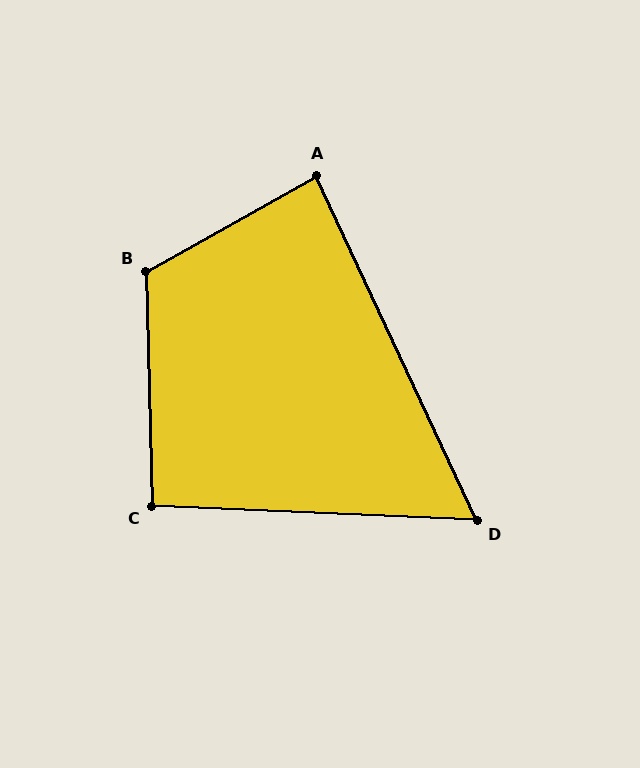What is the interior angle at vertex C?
Approximately 94 degrees (approximately right).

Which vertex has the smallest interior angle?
D, at approximately 63 degrees.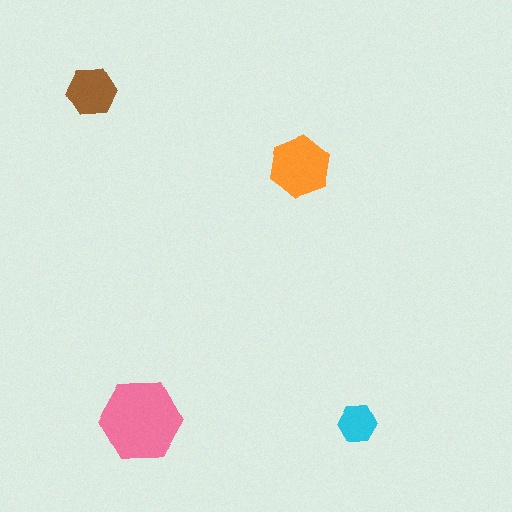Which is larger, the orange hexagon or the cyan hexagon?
The orange one.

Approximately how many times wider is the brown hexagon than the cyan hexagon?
About 1.5 times wider.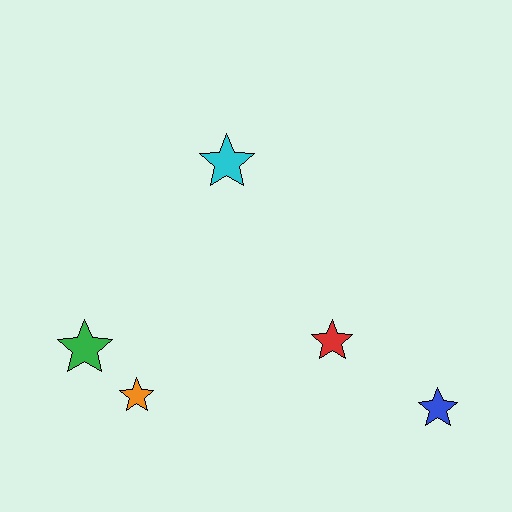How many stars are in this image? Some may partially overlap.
There are 5 stars.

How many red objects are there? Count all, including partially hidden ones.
There is 1 red object.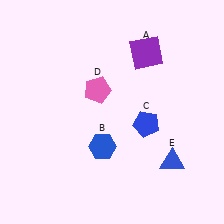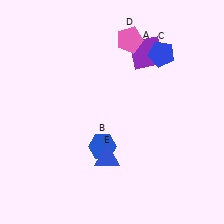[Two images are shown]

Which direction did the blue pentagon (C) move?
The blue pentagon (C) moved up.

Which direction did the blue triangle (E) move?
The blue triangle (E) moved left.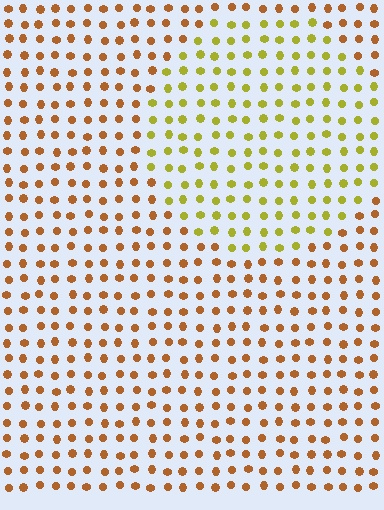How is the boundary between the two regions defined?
The boundary is defined purely by a slight shift in hue (about 39 degrees). Spacing, size, and orientation are identical on both sides.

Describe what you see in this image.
The image is filled with small brown elements in a uniform arrangement. A circle-shaped region is visible where the elements are tinted to a slightly different hue, forming a subtle color boundary.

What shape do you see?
I see a circle.